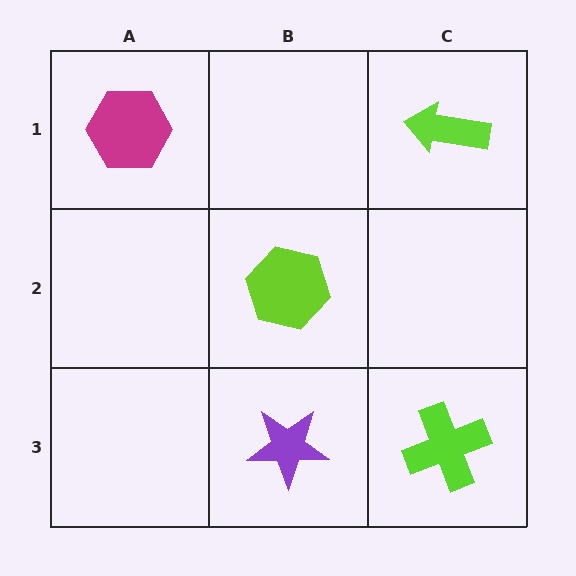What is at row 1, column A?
A magenta hexagon.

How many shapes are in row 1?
2 shapes.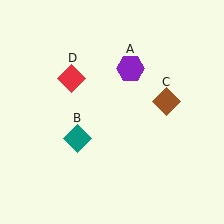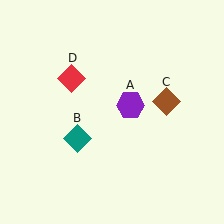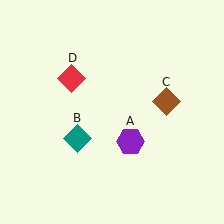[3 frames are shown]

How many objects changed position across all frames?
1 object changed position: purple hexagon (object A).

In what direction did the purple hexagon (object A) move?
The purple hexagon (object A) moved down.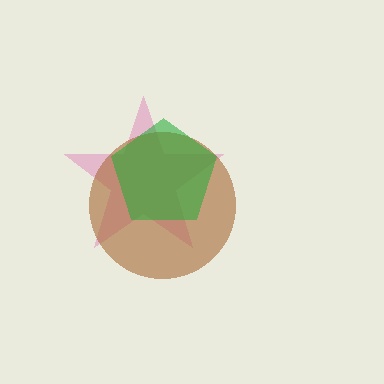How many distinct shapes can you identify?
There are 3 distinct shapes: a pink star, a brown circle, a green pentagon.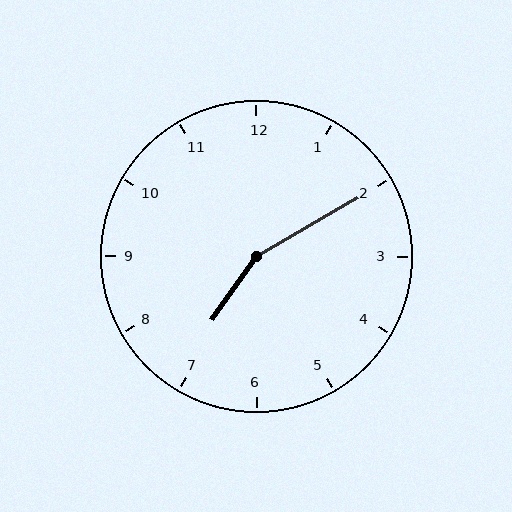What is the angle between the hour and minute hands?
Approximately 155 degrees.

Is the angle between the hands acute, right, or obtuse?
It is obtuse.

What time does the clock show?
7:10.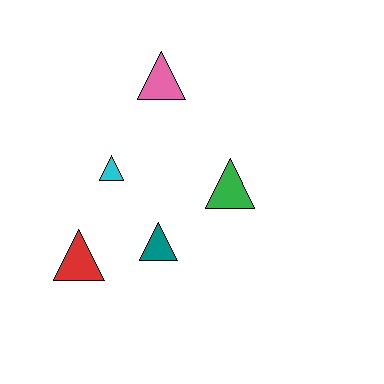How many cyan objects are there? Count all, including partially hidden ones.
There is 1 cyan object.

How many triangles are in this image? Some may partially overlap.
There are 5 triangles.